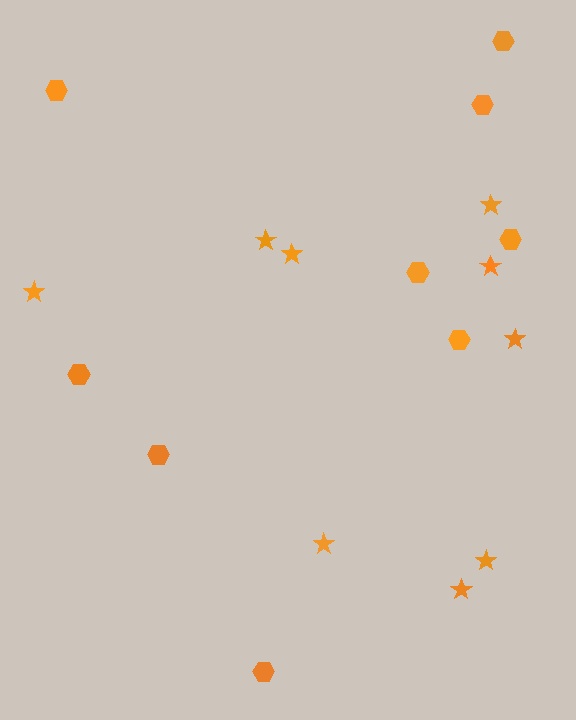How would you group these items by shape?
There are 2 groups: one group of stars (9) and one group of hexagons (9).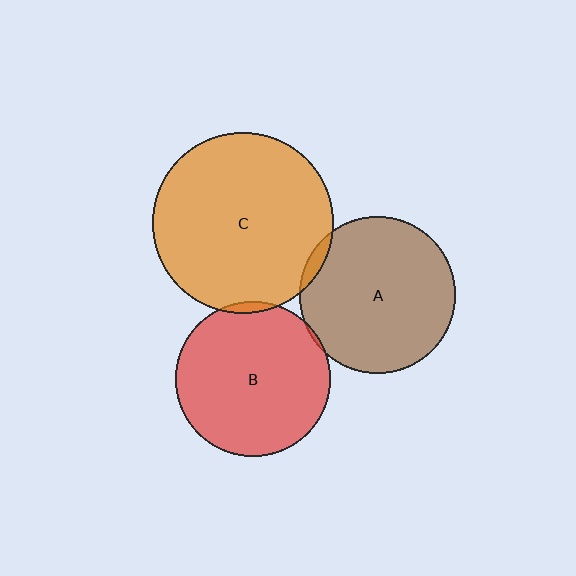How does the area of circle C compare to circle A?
Approximately 1.3 times.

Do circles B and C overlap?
Yes.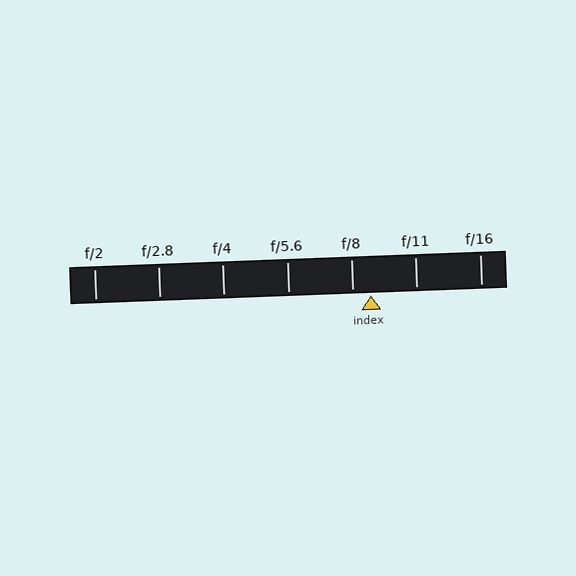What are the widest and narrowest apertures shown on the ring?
The widest aperture shown is f/2 and the narrowest is f/16.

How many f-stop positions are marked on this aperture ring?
There are 7 f-stop positions marked.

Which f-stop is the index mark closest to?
The index mark is closest to f/8.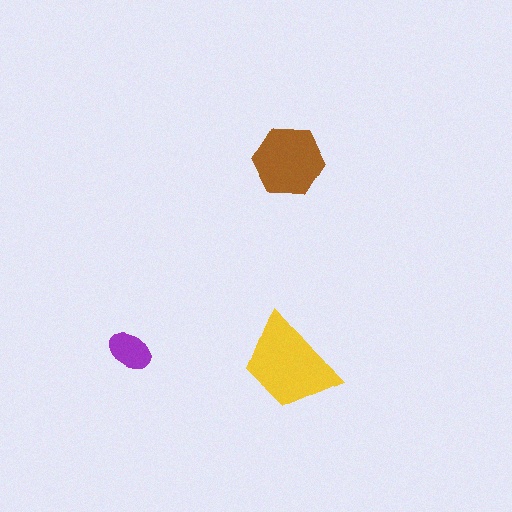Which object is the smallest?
The purple ellipse.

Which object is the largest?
The yellow trapezoid.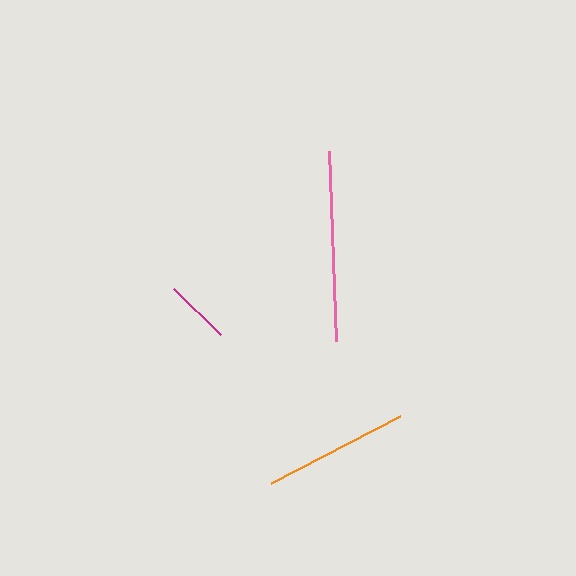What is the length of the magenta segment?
The magenta segment is approximately 66 pixels long.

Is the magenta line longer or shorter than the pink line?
The pink line is longer than the magenta line.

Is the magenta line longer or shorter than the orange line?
The orange line is longer than the magenta line.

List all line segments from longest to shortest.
From longest to shortest: pink, orange, magenta.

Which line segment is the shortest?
The magenta line is the shortest at approximately 66 pixels.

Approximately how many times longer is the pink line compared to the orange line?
The pink line is approximately 1.3 times the length of the orange line.